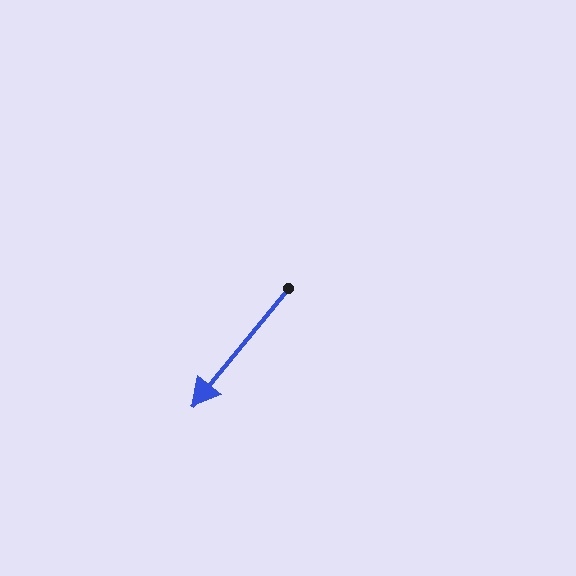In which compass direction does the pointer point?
Southwest.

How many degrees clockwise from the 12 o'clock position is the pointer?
Approximately 219 degrees.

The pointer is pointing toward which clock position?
Roughly 7 o'clock.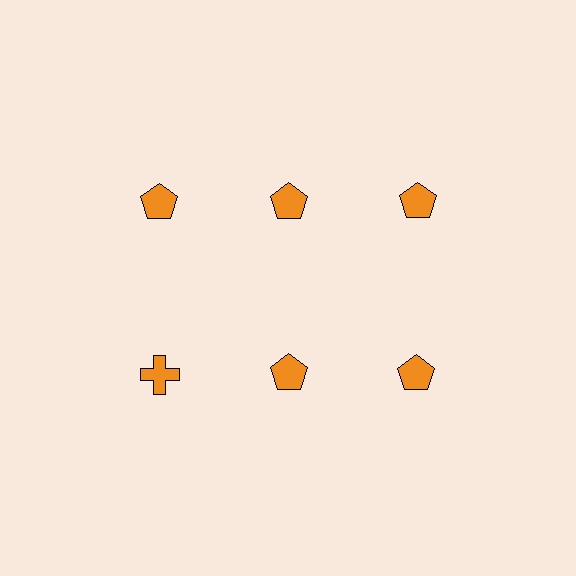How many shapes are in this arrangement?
There are 6 shapes arranged in a grid pattern.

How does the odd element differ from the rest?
It has a different shape: cross instead of pentagon.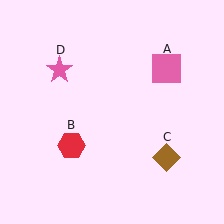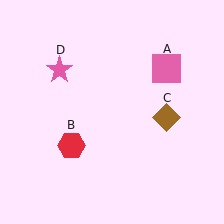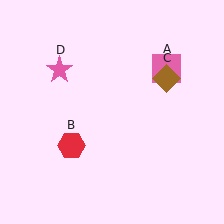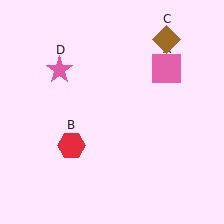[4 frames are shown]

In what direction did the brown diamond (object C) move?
The brown diamond (object C) moved up.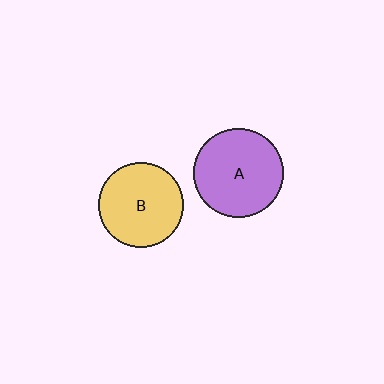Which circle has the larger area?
Circle A (purple).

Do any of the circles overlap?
No, none of the circles overlap.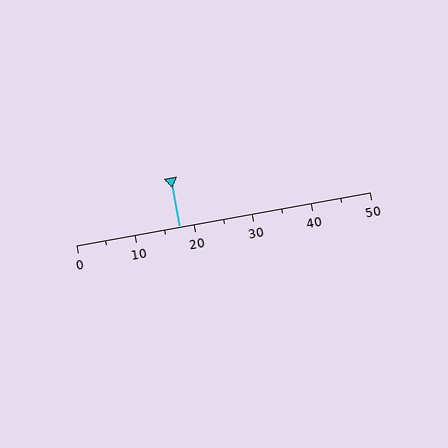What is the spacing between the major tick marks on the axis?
The major ticks are spaced 10 apart.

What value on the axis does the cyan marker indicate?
The marker indicates approximately 17.5.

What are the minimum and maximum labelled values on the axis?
The axis runs from 0 to 50.